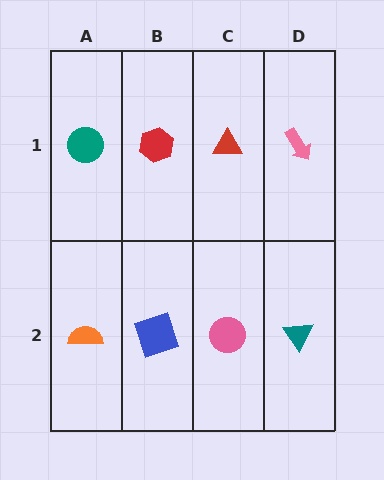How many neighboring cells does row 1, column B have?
3.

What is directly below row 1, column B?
A blue square.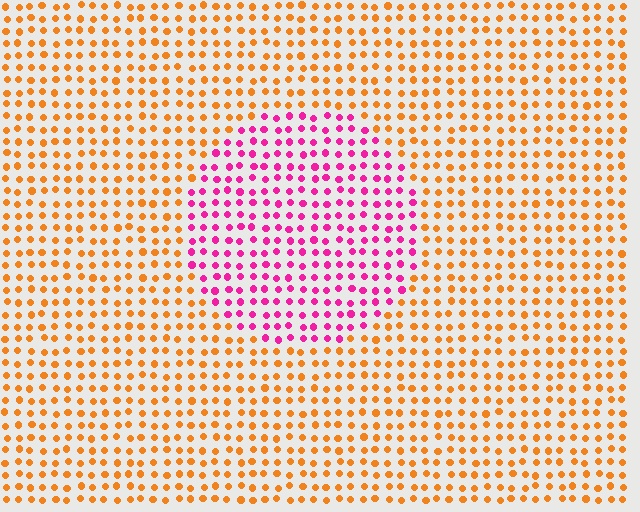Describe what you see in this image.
The image is filled with small orange elements in a uniform arrangement. A circle-shaped region is visible where the elements are tinted to a slightly different hue, forming a subtle color boundary.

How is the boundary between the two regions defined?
The boundary is defined purely by a slight shift in hue (about 67 degrees). Spacing, size, and orientation are identical on both sides.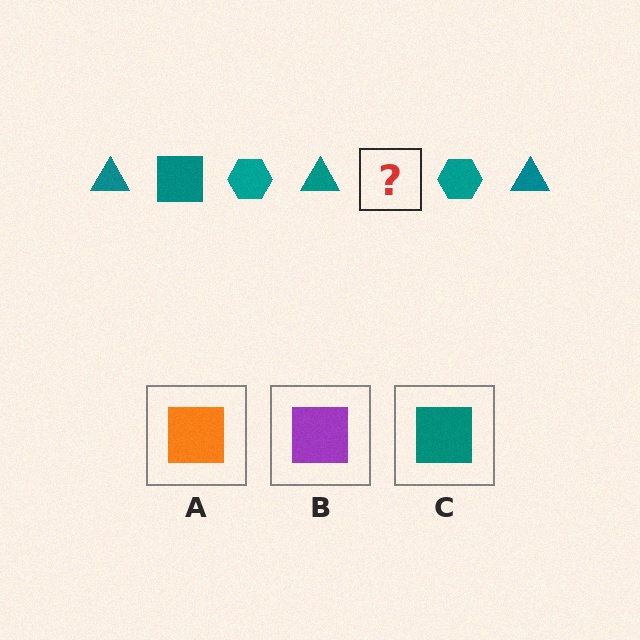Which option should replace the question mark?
Option C.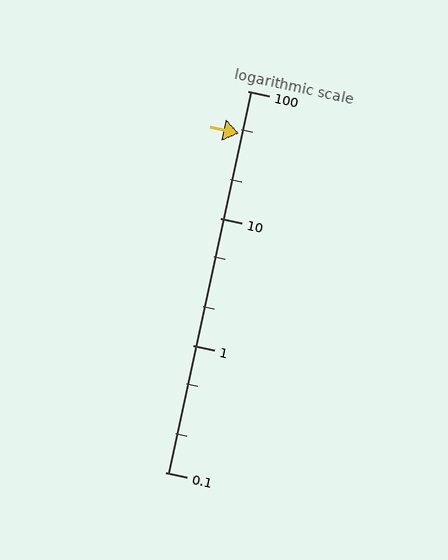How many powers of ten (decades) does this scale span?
The scale spans 3 decades, from 0.1 to 100.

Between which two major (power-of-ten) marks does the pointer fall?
The pointer is between 10 and 100.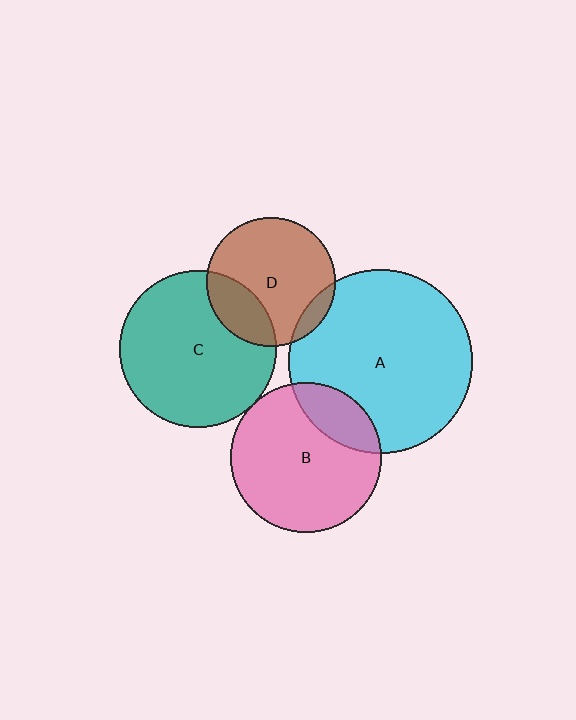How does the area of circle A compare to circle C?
Approximately 1.4 times.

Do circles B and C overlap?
Yes.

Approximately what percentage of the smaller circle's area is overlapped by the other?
Approximately 5%.